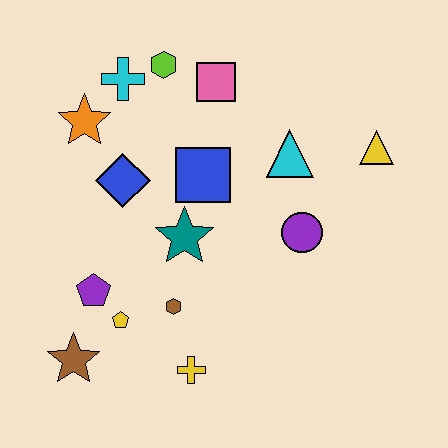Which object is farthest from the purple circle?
The brown star is farthest from the purple circle.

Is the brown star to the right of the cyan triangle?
No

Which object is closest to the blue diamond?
The orange star is closest to the blue diamond.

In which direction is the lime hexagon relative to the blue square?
The lime hexagon is above the blue square.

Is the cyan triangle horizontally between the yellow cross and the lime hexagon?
No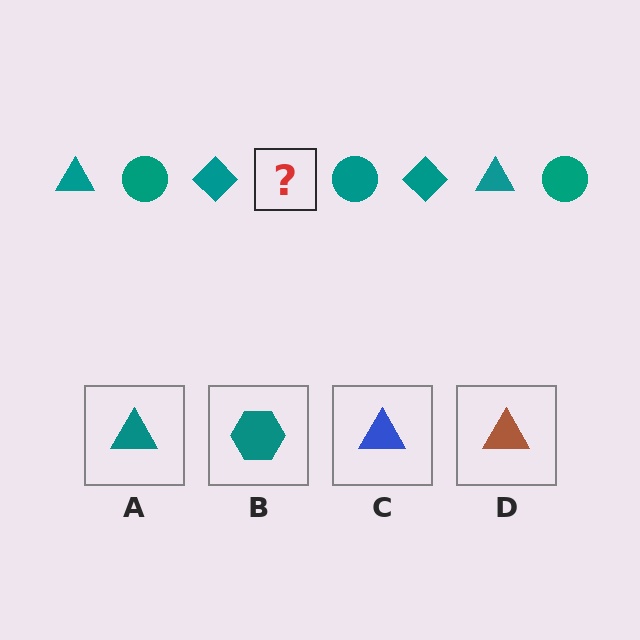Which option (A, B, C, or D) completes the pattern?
A.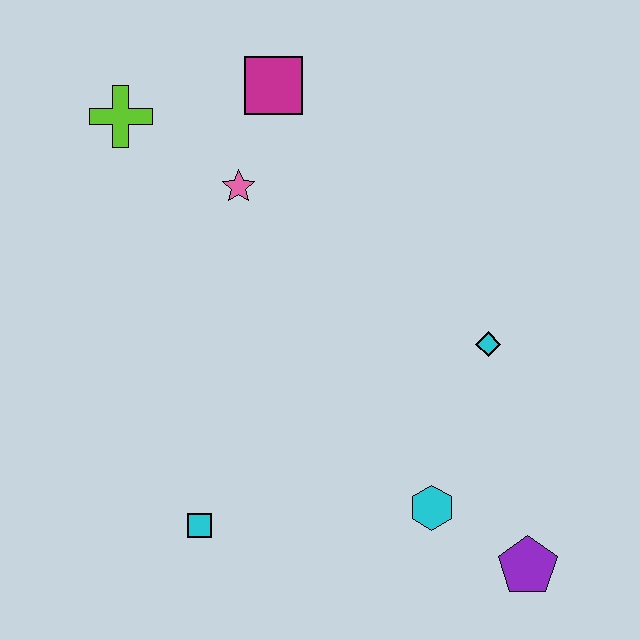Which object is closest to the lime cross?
The pink star is closest to the lime cross.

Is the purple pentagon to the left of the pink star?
No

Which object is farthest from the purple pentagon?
The lime cross is farthest from the purple pentagon.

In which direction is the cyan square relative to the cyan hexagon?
The cyan square is to the left of the cyan hexagon.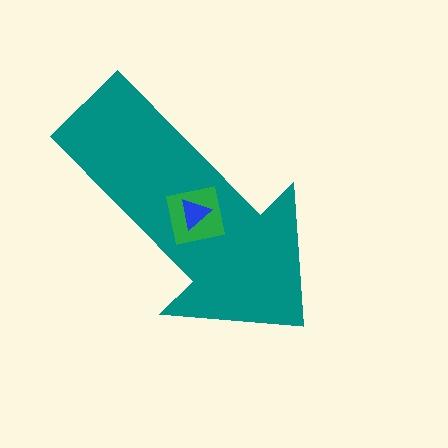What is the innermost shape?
The blue triangle.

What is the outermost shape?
The teal arrow.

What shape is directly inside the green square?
The blue triangle.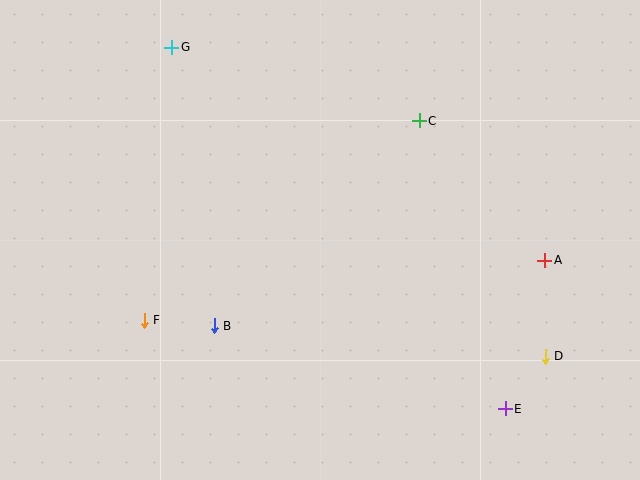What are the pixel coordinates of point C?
Point C is at (419, 121).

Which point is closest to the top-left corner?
Point G is closest to the top-left corner.